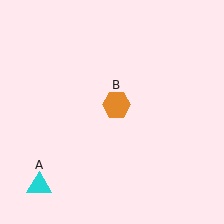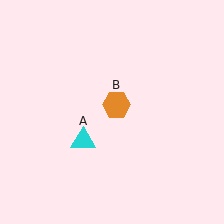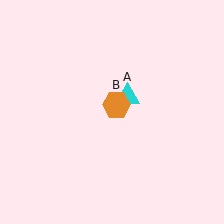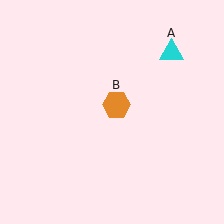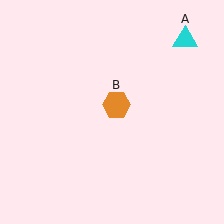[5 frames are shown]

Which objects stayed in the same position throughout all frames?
Orange hexagon (object B) remained stationary.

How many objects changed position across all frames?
1 object changed position: cyan triangle (object A).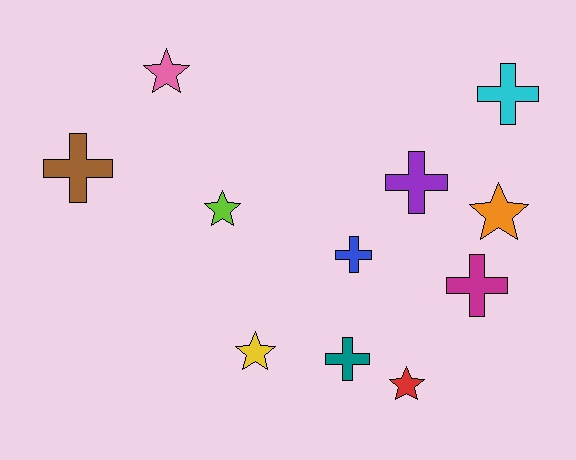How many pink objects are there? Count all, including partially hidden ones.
There is 1 pink object.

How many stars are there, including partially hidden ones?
There are 5 stars.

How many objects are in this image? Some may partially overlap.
There are 11 objects.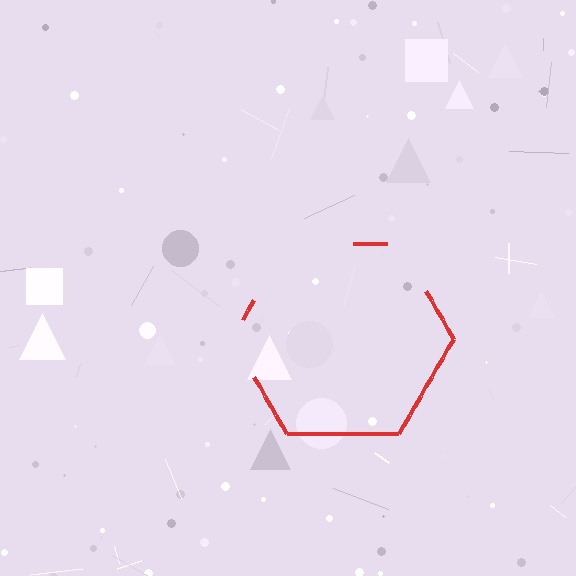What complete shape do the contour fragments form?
The contour fragments form a hexagon.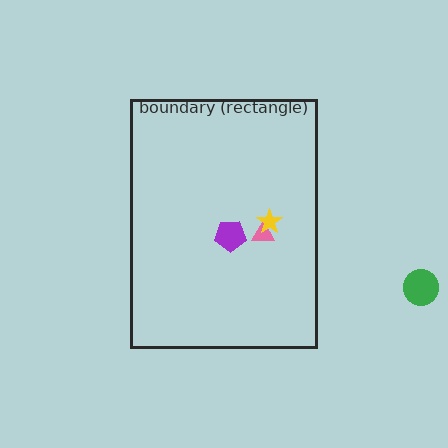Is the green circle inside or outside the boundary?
Outside.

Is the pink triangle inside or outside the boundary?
Inside.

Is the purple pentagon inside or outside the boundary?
Inside.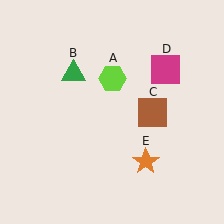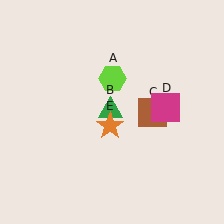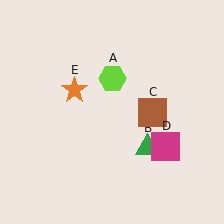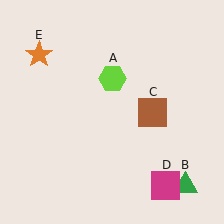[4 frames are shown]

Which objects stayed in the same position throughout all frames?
Lime hexagon (object A) and brown square (object C) remained stationary.